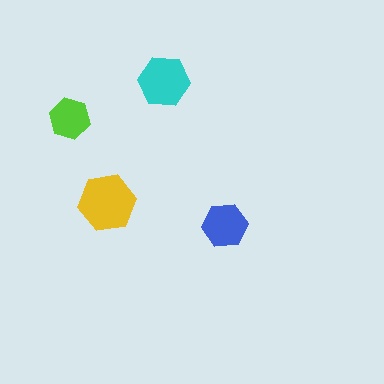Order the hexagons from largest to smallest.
the yellow one, the cyan one, the blue one, the lime one.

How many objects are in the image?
There are 4 objects in the image.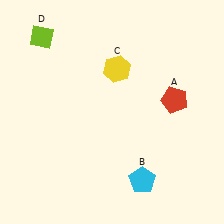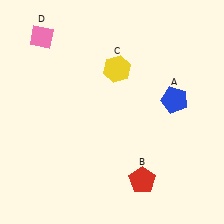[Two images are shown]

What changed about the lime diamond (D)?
In Image 1, D is lime. In Image 2, it changed to pink.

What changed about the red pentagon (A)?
In Image 1, A is red. In Image 2, it changed to blue.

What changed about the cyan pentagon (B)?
In Image 1, B is cyan. In Image 2, it changed to red.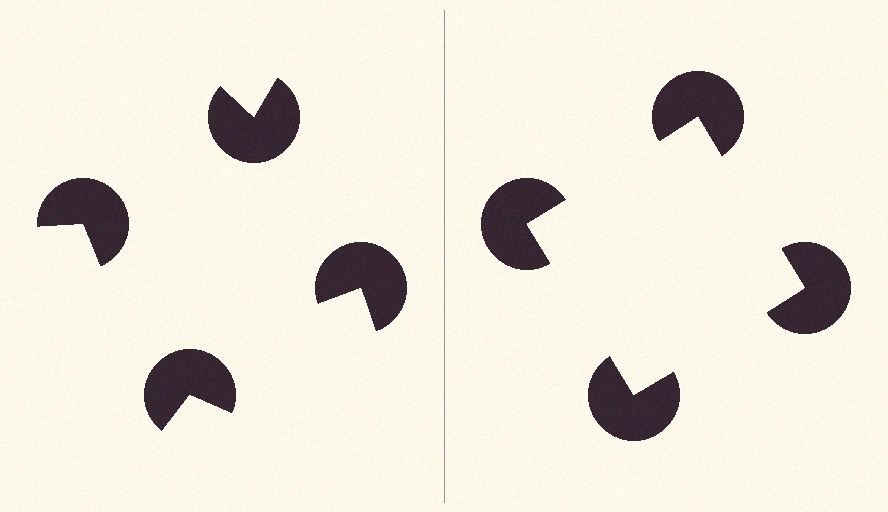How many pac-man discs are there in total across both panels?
8 — 4 on each side.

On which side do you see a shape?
An illusory square appears on the right side. On the left side the wedge cuts are rotated, so no coherent shape forms.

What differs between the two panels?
The pac-man discs are positioned identically on both sides; only the wedge orientations differ. On the right they align to a square; on the left they are misaligned.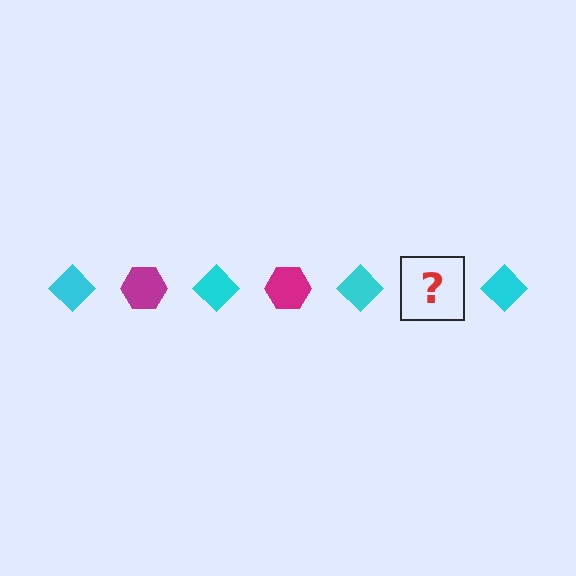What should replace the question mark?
The question mark should be replaced with a magenta hexagon.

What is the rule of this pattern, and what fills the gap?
The rule is that the pattern alternates between cyan diamond and magenta hexagon. The gap should be filled with a magenta hexagon.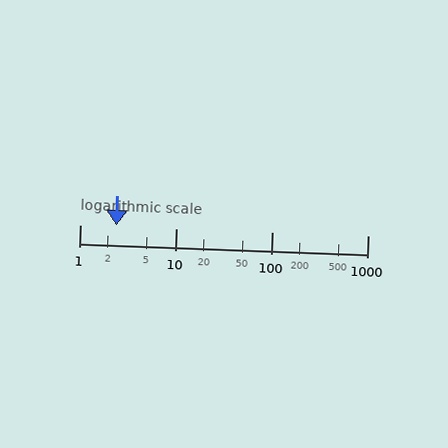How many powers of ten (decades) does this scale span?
The scale spans 3 decades, from 1 to 1000.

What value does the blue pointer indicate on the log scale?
The pointer indicates approximately 2.4.